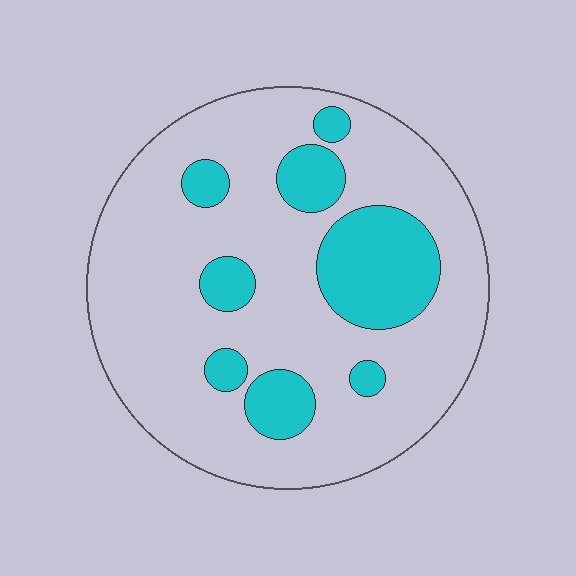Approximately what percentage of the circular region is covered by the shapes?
Approximately 20%.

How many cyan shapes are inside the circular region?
8.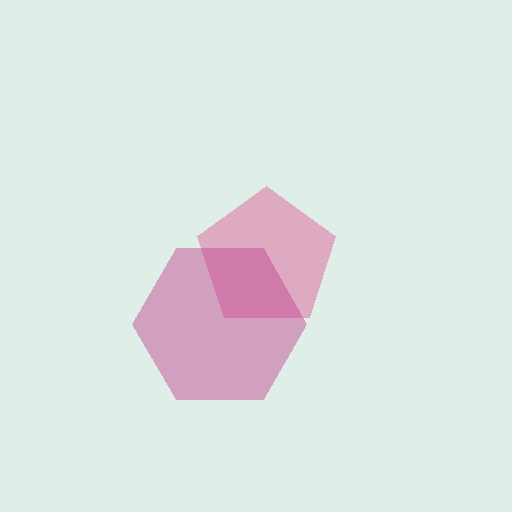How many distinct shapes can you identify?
There are 2 distinct shapes: a pink pentagon, a magenta hexagon.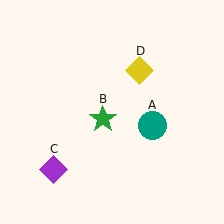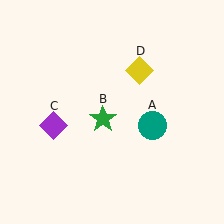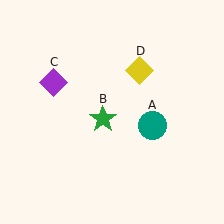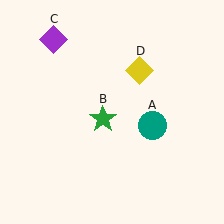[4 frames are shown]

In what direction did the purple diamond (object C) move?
The purple diamond (object C) moved up.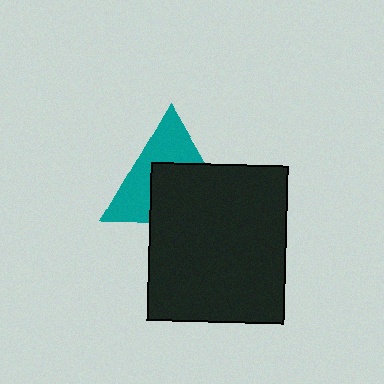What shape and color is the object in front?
The object in front is a black rectangle.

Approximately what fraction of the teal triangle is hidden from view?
Roughly 52% of the teal triangle is hidden behind the black rectangle.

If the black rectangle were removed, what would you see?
You would see the complete teal triangle.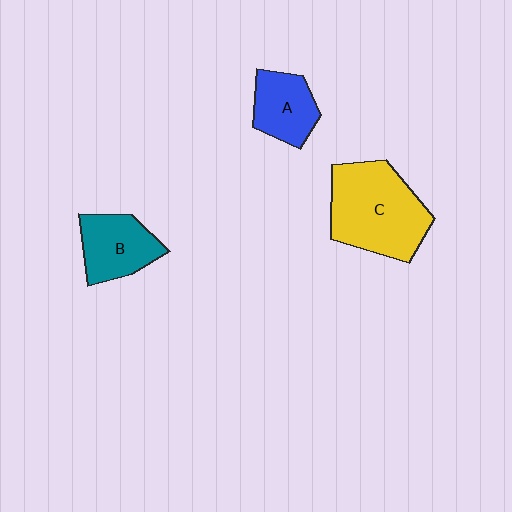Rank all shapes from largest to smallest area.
From largest to smallest: C (yellow), B (teal), A (blue).